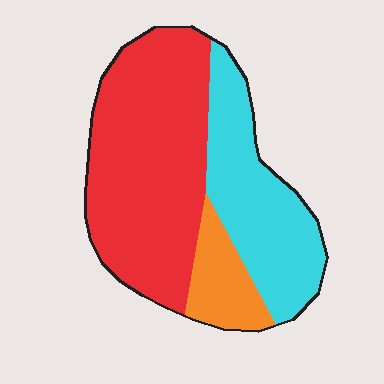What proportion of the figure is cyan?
Cyan covers about 35% of the figure.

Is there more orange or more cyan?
Cyan.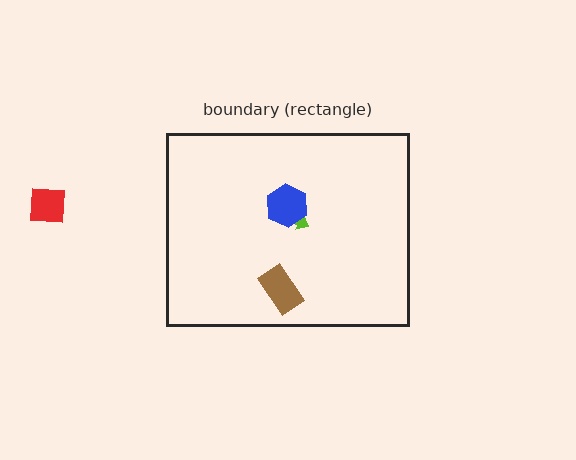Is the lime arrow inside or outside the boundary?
Inside.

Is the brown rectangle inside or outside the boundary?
Inside.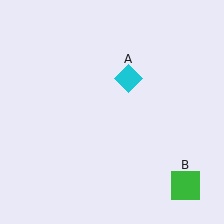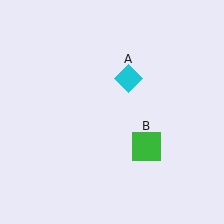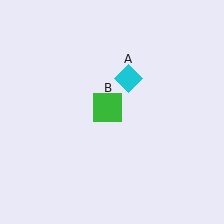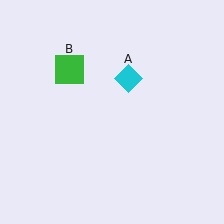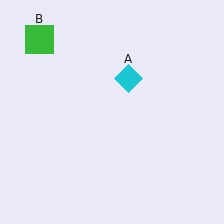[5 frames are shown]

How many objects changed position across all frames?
1 object changed position: green square (object B).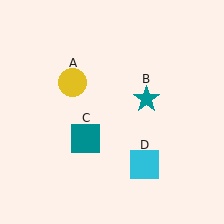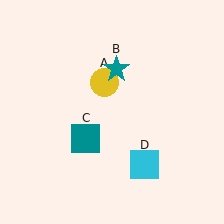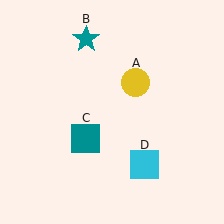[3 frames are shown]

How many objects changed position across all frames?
2 objects changed position: yellow circle (object A), teal star (object B).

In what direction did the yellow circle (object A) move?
The yellow circle (object A) moved right.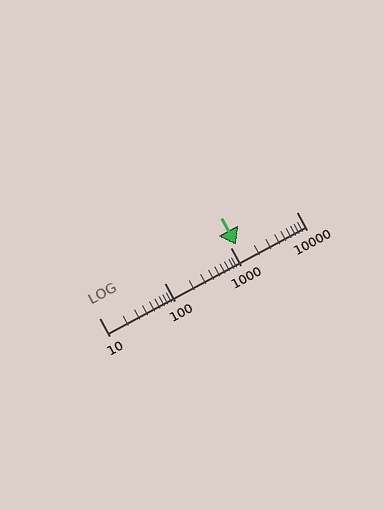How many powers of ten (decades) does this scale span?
The scale spans 3 decades, from 10 to 10000.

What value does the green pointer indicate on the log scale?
The pointer indicates approximately 1200.